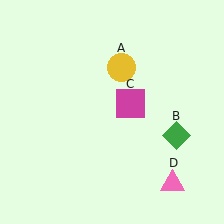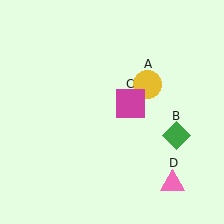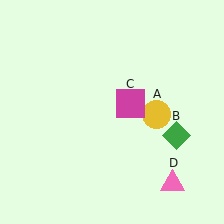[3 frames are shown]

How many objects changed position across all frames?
1 object changed position: yellow circle (object A).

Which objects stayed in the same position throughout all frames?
Green diamond (object B) and magenta square (object C) and pink triangle (object D) remained stationary.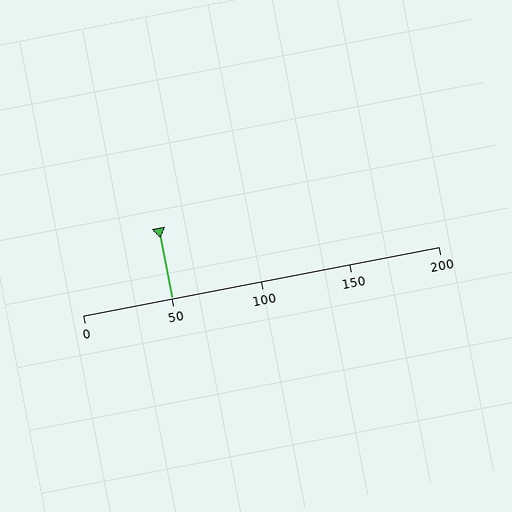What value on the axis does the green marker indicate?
The marker indicates approximately 50.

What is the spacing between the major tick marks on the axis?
The major ticks are spaced 50 apart.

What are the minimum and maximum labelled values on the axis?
The axis runs from 0 to 200.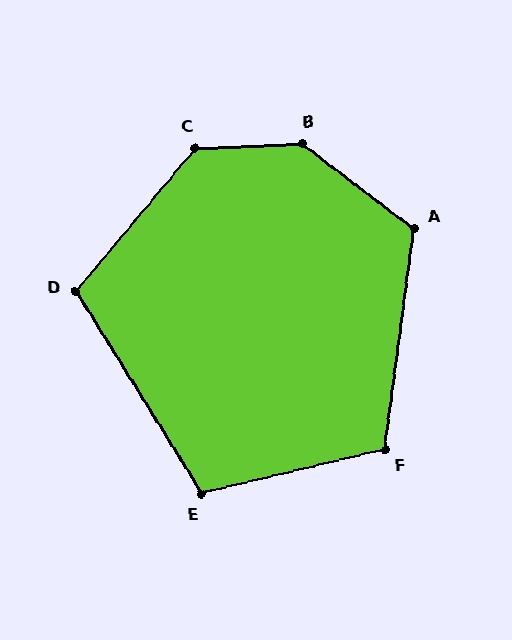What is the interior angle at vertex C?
Approximately 132 degrees (obtuse).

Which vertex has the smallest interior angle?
E, at approximately 108 degrees.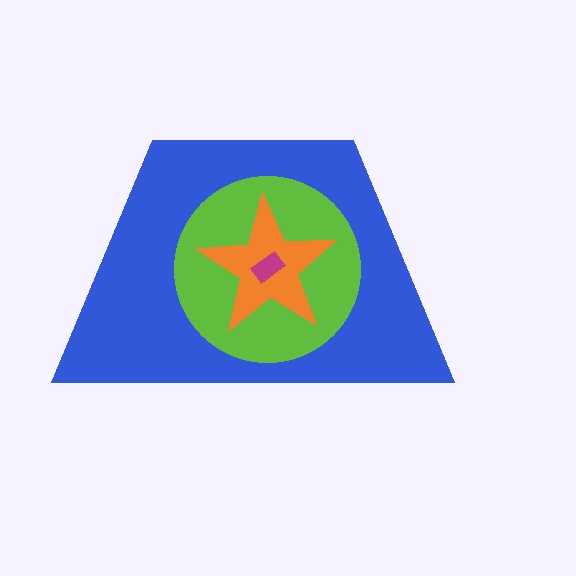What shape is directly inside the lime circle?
The orange star.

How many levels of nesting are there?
4.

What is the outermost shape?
The blue trapezoid.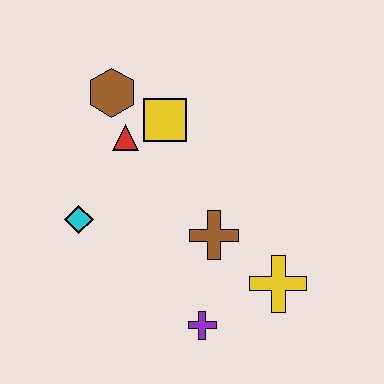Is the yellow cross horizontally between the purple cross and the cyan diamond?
No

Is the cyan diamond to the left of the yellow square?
Yes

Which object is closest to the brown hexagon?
The red triangle is closest to the brown hexagon.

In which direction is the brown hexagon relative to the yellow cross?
The brown hexagon is above the yellow cross.